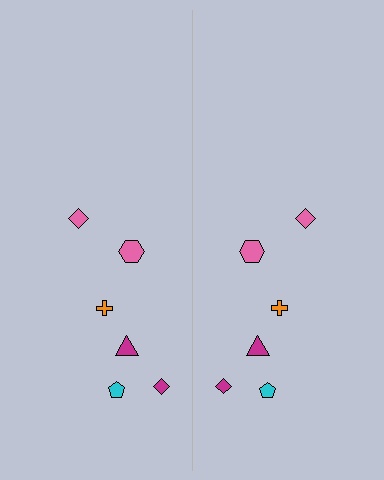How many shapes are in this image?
There are 12 shapes in this image.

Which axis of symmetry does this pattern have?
The pattern has a vertical axis of symmetry running through the center of the image.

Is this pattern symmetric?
Yes, this pattern has bilateral (reflection) symmetry.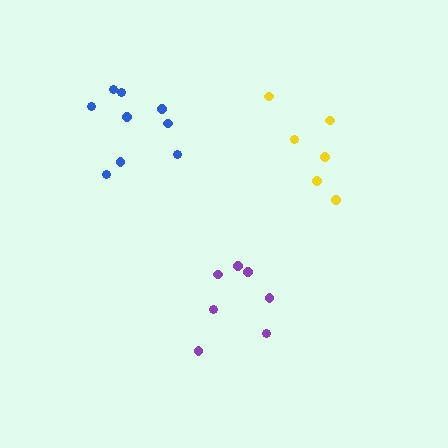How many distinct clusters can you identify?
There are 3 distinct clusters.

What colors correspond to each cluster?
The clusters are colored: blue, yellow, purple.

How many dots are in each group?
Group 1: 9 dots, Group 2: 6 dots, Group 3: 7 dots (22 total).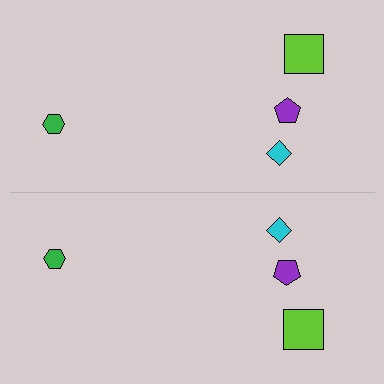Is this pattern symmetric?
Yes, this pattern has bilateral (reflection) symmetry.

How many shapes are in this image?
There are 8 shapes in this image.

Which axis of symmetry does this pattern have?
The pattern has a horizontal axis of symmetry running through the center of the image.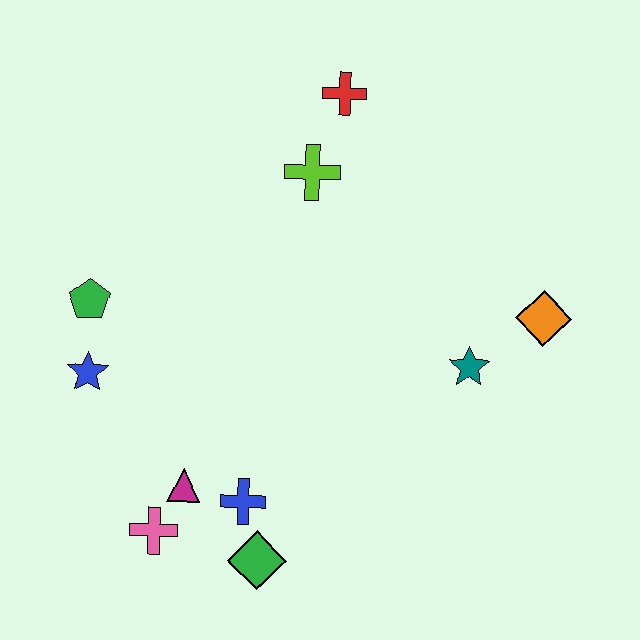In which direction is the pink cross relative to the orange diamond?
The pink cross is to the left of the orange diamond.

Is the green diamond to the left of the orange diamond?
Yes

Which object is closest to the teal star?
The orange diamond is closest to the teal star.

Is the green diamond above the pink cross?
No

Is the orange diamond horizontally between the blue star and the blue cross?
No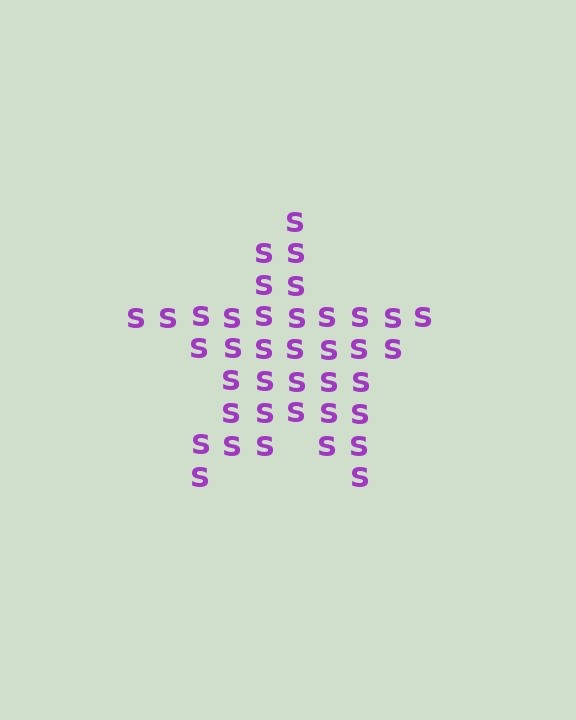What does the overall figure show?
The overall figure shows a star.